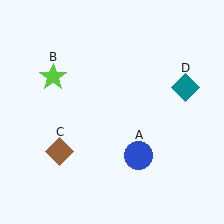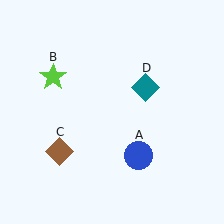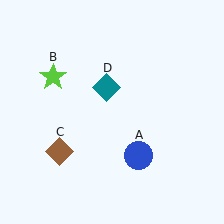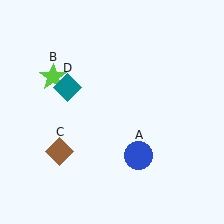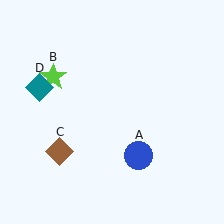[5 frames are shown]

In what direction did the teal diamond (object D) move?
The teal diamond (object D) moved left.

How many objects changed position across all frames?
1 object changed position: teal diamond (object D).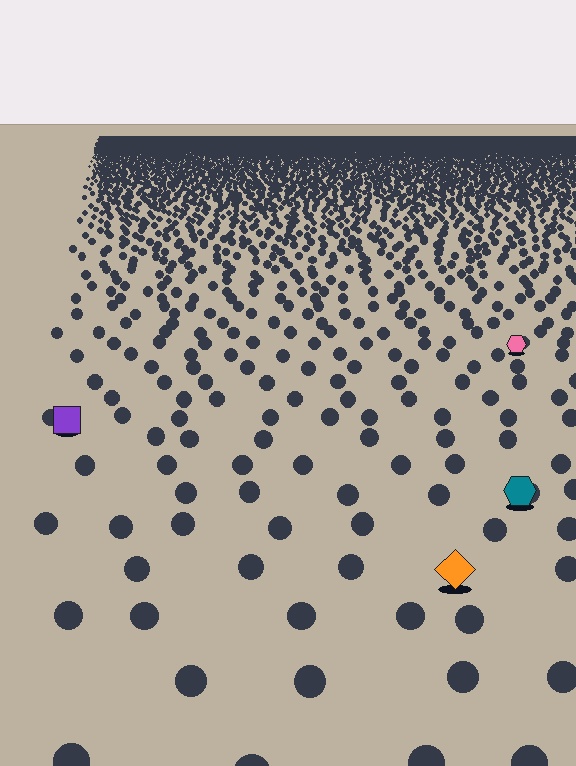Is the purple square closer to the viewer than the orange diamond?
No. The orange diamond is closer — you can tell from the texture gradient: the ground texture is coarser near it.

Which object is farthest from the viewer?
The pink hexagon is farthest from the viewer. It appears smaller and the ground texture around it is denser.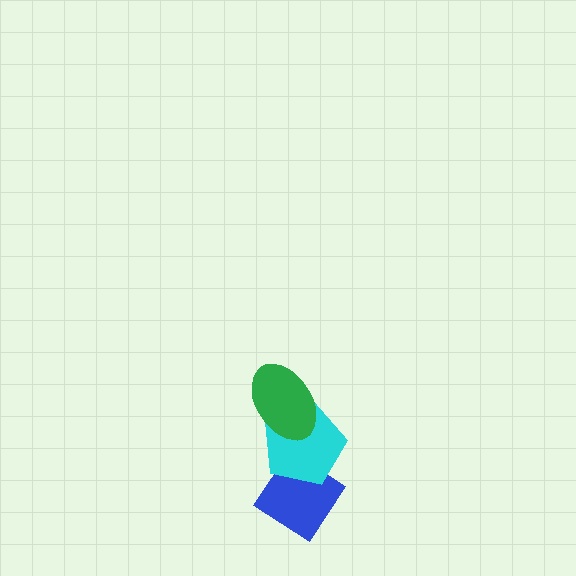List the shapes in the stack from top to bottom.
From top to bottom: the green ellipse, the cyan pentagon, the blue diamond.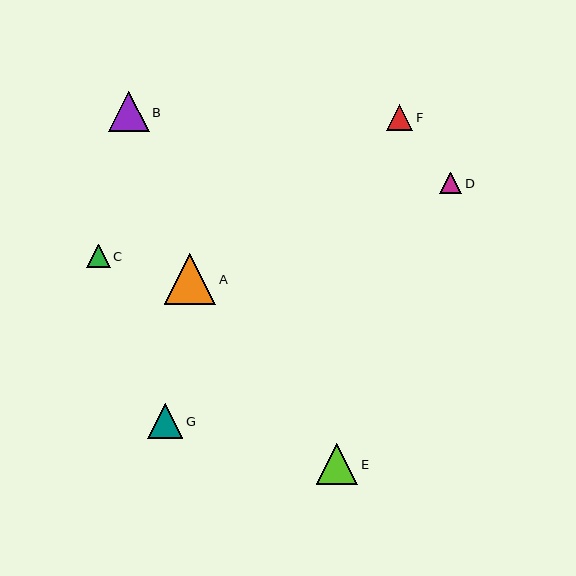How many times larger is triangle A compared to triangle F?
Triangle A is approximately 2.0 times the size of triangle F.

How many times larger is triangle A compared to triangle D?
Triangle A is approximately 2.4 times the size of triangle D.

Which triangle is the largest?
Triangle A is the largest with a size of approximately 52 pixels.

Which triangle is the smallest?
Triangle D is the smallest with a size of approximately 22 pixels.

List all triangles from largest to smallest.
From largest to smallest: A, E, B, G, F, C, D.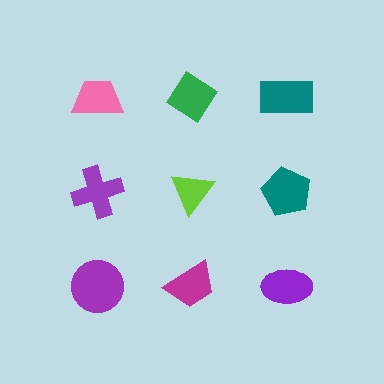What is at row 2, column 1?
A purple cross.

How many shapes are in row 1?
3 shapes.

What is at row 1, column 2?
A green diamond.